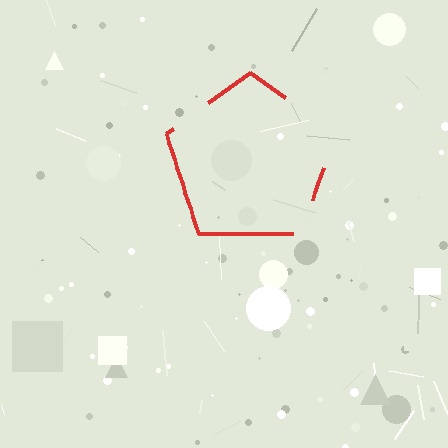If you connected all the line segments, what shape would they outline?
They would outline a pentagon.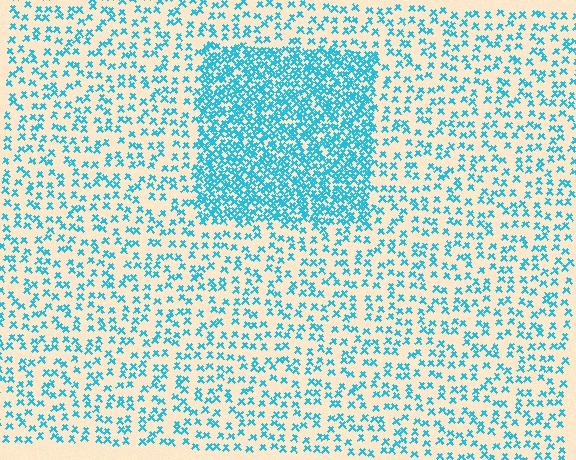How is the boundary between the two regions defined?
The boundary is defined by a change in element density (approximately 2.7x ratio). All elements are the same color, size, and shape.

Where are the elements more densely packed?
The elements are more densely packed inside the rectangle boundary.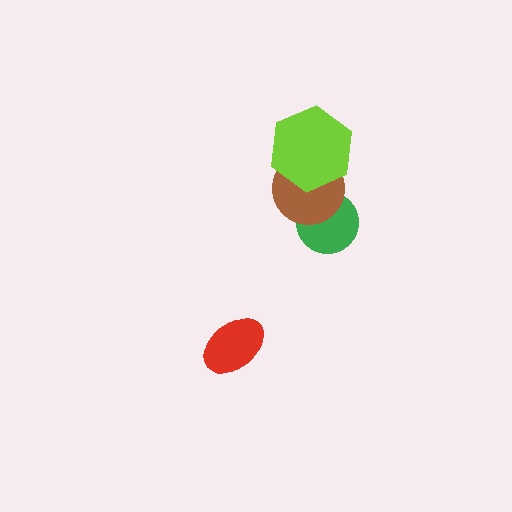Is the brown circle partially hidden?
Yes, it is partially covered by another shape.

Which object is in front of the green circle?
The brown circle is in front of the green circle.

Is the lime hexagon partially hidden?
No, no other shape covers it.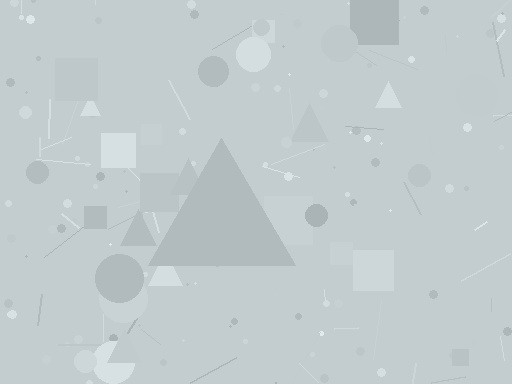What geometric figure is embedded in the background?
A triangle is embedded in the background.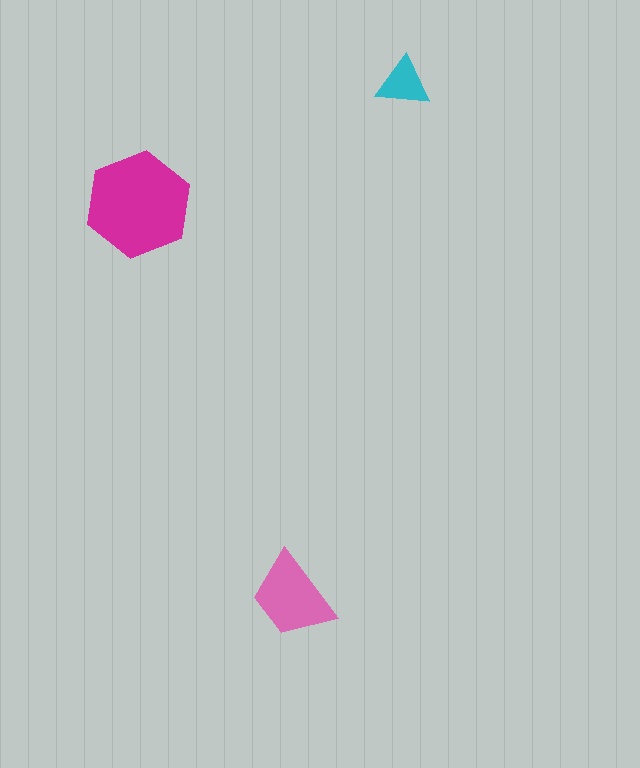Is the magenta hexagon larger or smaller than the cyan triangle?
Larger.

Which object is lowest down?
The pink trapezoid is bottommost.